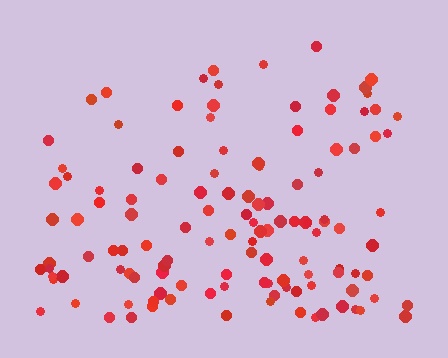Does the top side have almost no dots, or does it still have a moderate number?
Still a moderate number, just noticeably fewer than the bottom.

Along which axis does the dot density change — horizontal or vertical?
Vertical.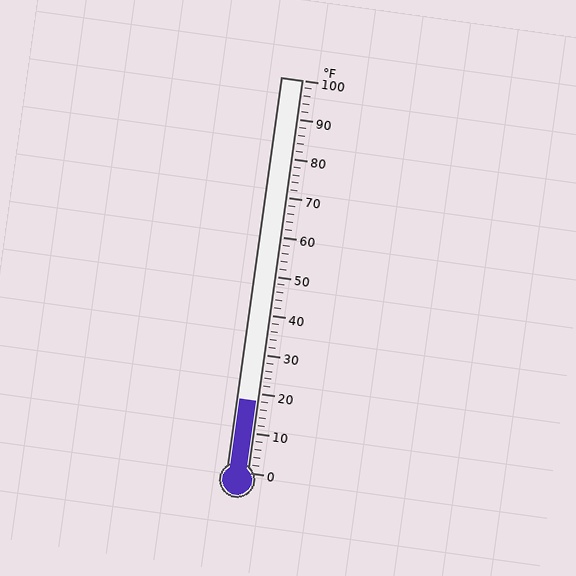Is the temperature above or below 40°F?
The temperature is below 40°F.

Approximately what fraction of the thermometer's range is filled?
The thermometer is filled to approximately 20% of its range.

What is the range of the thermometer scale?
The thermometer scale ranges from 0°F to 100°F.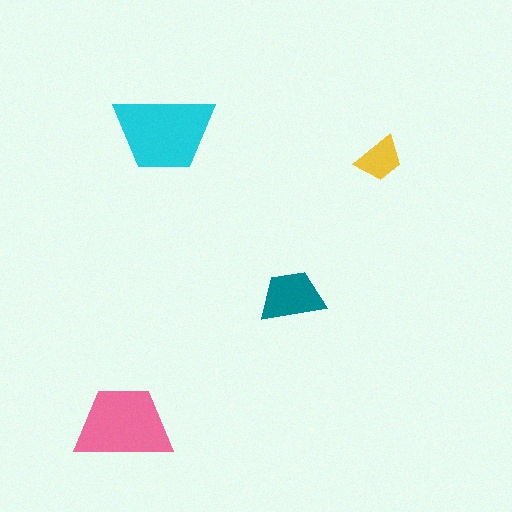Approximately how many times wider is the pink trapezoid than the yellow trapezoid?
About 2 times wider.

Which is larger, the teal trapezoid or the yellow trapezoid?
The teal one.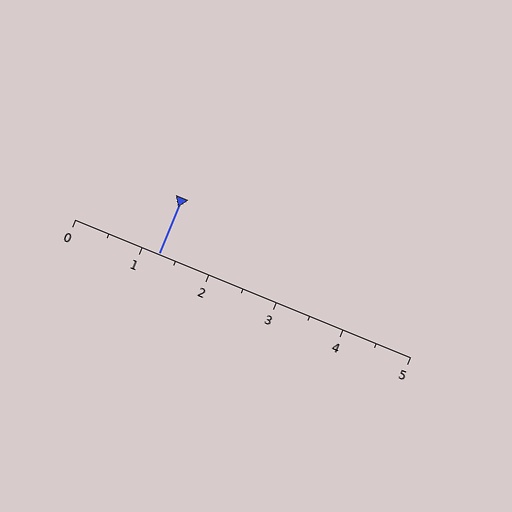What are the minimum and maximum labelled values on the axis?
The axis runs from 0 to 5.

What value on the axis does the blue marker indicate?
The marker indicates approximately 1.2.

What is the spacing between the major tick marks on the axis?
The major ticks are spaced 1 apart.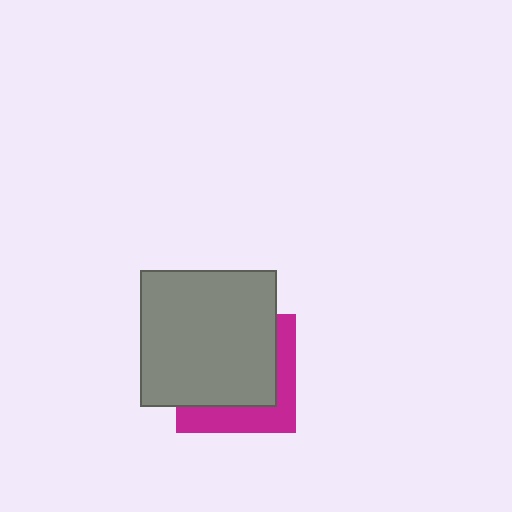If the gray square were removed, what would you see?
You would see the complete magenta square.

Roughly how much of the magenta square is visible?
A small part of it is visible (roughly 33%).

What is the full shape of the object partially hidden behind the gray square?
The partially hidden object is a magenta square.